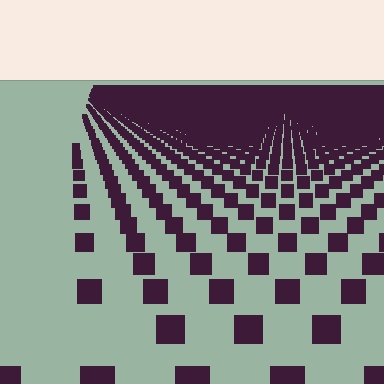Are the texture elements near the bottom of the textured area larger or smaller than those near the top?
Larger. Near the bottom, elements are closer to the viewer and appear at a bigger on-screen size.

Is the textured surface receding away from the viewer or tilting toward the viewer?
The surface is receding away from the viewer. Texture elements get smaller and denser toward the top.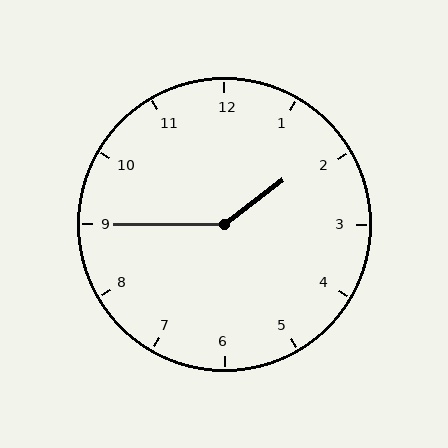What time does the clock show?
1:45.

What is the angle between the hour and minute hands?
Approximately 142 degrees.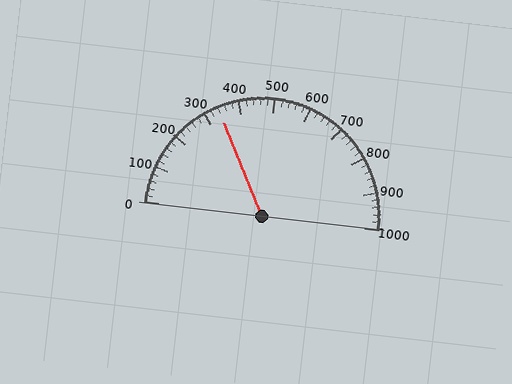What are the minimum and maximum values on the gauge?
The gauge ranges from 0 to 1000.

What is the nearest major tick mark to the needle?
The nearest major tick mark is 300.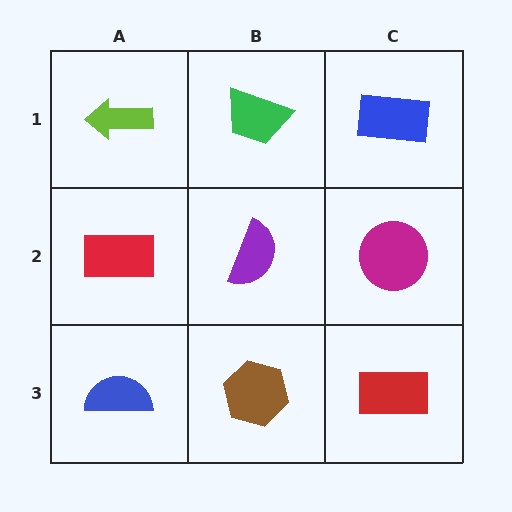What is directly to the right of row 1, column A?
A green trapezoid.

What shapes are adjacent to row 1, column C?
A magenta circle (row 2, column C), a green trapezoid (row 1, column B).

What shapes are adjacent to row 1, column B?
A purple semicircle (row 2, column B), a lime arrow (row 1, column A), a blue rectangle (row 1, column C).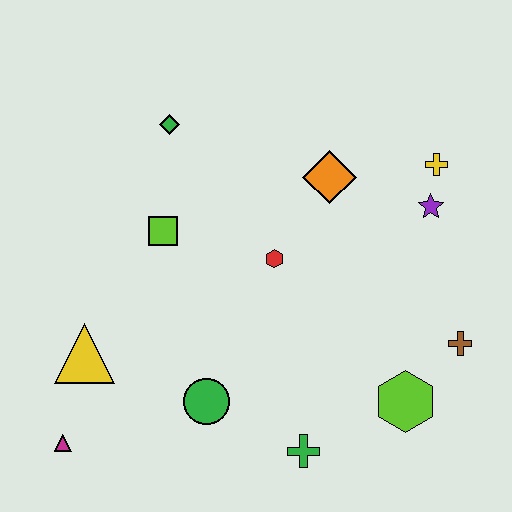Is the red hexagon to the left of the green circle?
No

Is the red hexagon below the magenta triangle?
No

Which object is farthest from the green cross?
The green diamond is farthest from the green cross.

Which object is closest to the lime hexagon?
The brown cross is closest to the lime hexagon.